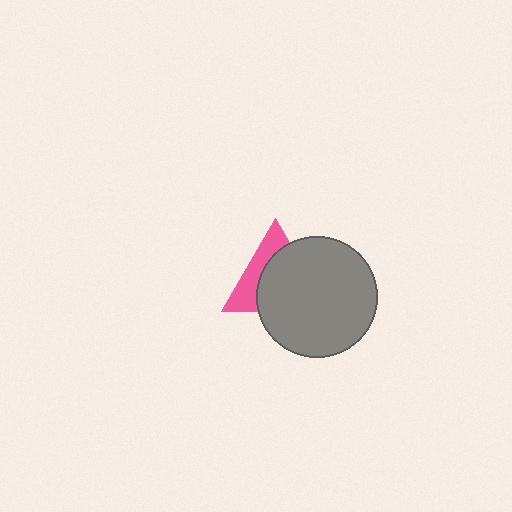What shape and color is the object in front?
The object in front is a gray circle.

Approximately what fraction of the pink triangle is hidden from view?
Roughly 63% of the pink triangle is hidden behind the gray circle.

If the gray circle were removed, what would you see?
You would see the complete pink triangle.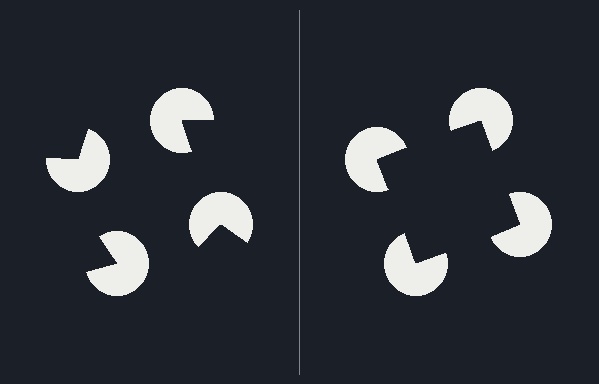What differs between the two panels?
The pac-man discs are positioned identically on both sides; only the wedge orientations differ. On the right they align to a square; on the left they are misaligned.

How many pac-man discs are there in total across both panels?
8 — 4 on each side.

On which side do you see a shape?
An illusory square appears on the right side. On the left side the wedge cuts are rotated, so no coherent shape forms.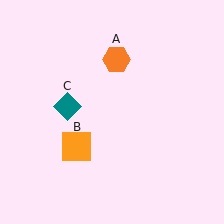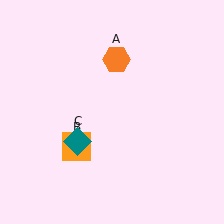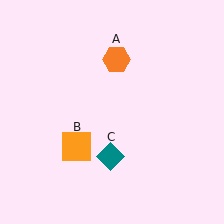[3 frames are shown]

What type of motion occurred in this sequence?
The teal diamond (object C) rotated counterclockwise around the center of the scene.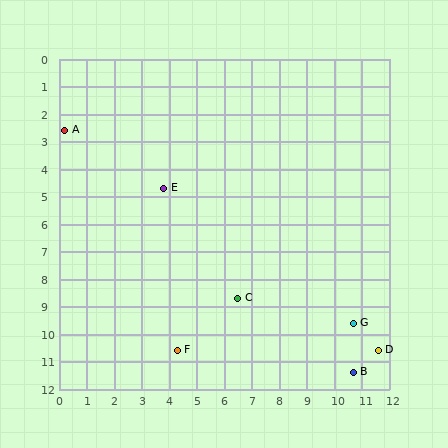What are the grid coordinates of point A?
Point A is at approximately (0.2, 2.6).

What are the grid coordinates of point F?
Point F is at approximately (4.3, 10.6).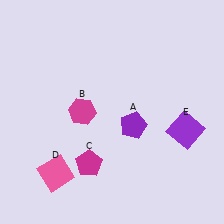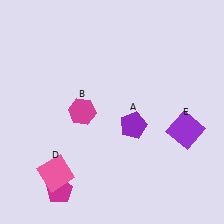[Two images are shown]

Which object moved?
The magenta pentagon (C) moved left.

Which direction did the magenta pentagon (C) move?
The magenta pentagon (C) moved left.